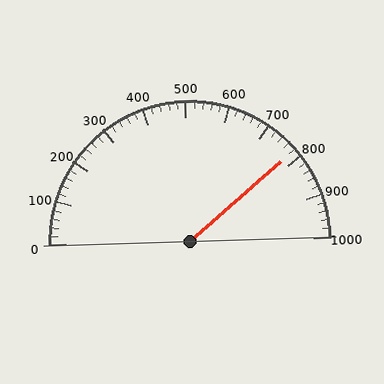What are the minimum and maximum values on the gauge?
The gauge ranges from 0 to 1000.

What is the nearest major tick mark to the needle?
The nearest major tick mark is 800.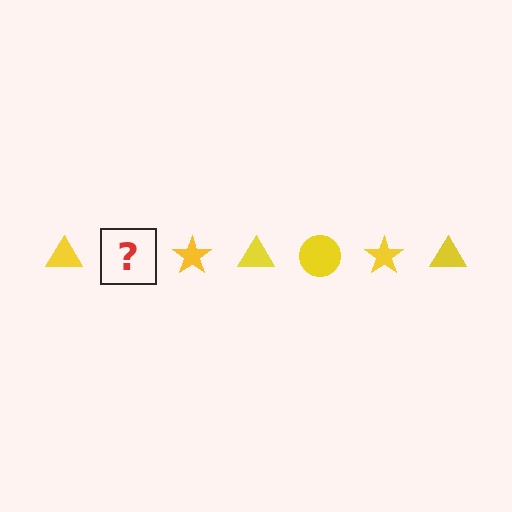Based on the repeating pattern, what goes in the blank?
The blank should be a yellow circle.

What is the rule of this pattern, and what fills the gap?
The rule is that the pattern cycles through triangle, circle, star shapes in yellow. The gap should be filled with a yellow circle.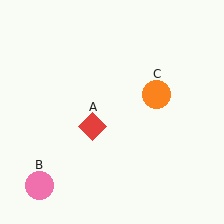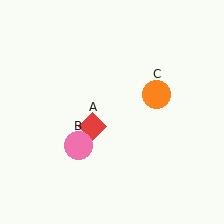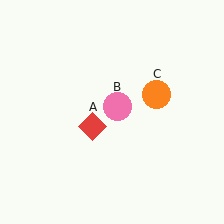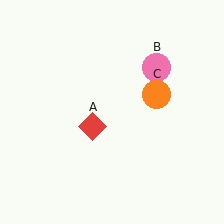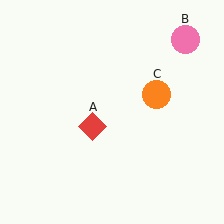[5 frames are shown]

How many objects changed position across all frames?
1 object changed position: pink circle (object B).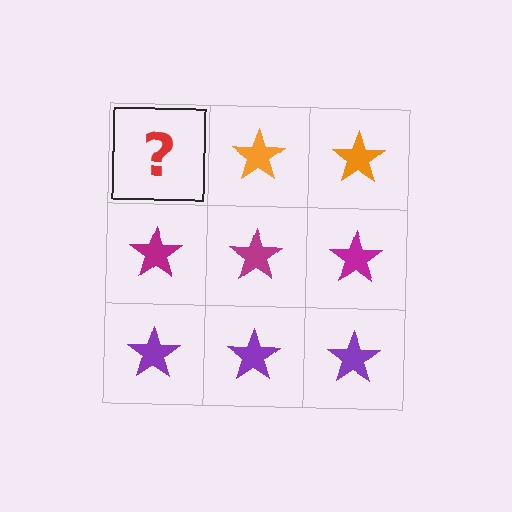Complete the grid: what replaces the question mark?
The question mark should be replaced with an orange star.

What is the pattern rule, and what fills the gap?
The rule is that each row has a consistent color. The gap should be filled with an orange star.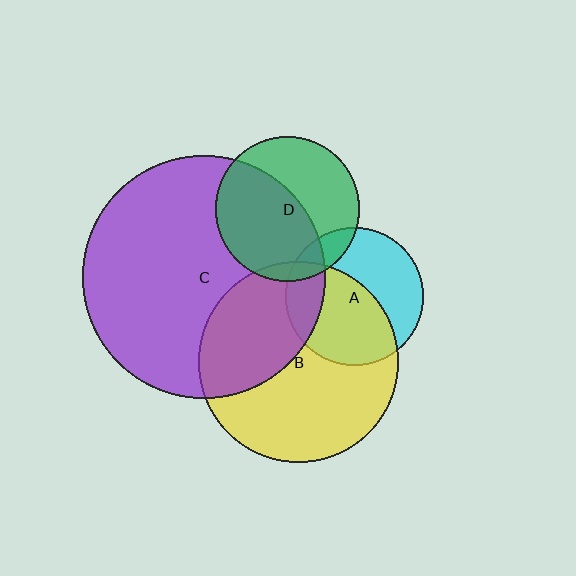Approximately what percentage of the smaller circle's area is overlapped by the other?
Approximately 55%.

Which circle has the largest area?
Circle C (purple).